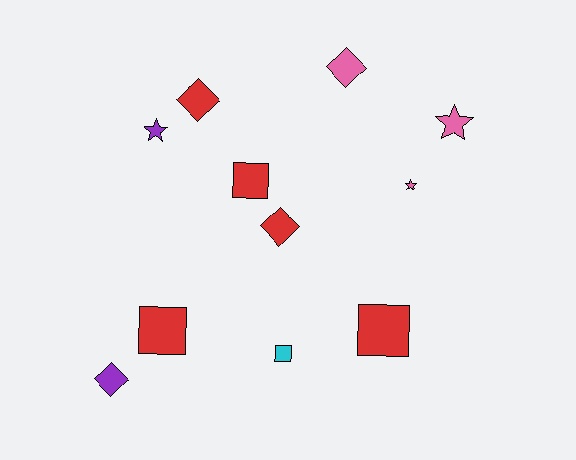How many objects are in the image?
There are 11 objects.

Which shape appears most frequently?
Square, with 4 objects.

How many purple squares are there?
There are no purple squares.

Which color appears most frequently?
Red, with 5 objects.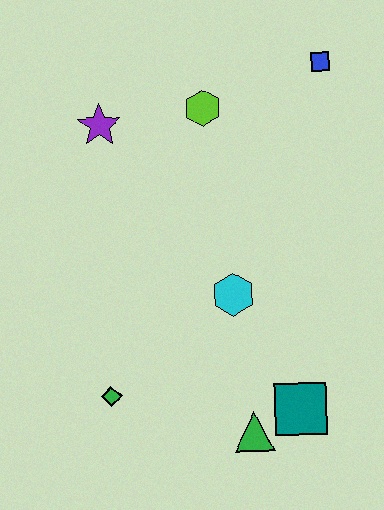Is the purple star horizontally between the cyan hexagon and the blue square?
No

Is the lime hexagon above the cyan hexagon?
Yes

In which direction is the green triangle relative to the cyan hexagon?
The green triangle is below the cyan hexagon.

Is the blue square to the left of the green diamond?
No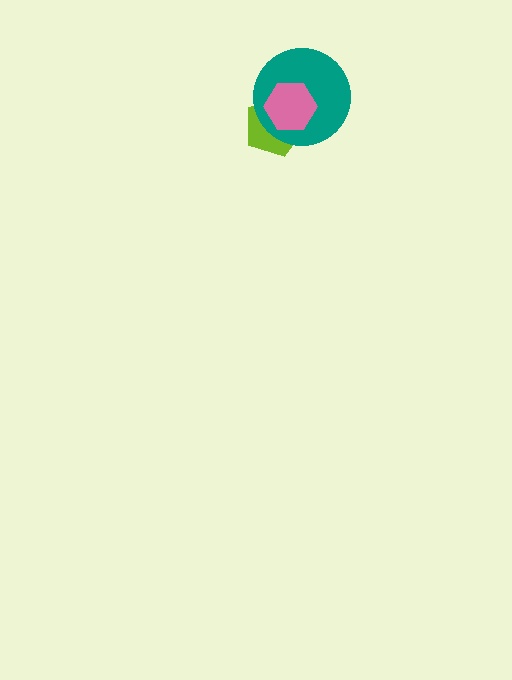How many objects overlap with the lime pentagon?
2 objects overlap with the lime pentagon.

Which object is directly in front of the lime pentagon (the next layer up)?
The teal circle is directly in front of the lime pentagon.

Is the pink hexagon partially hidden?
No, no other shape covers it.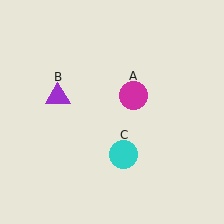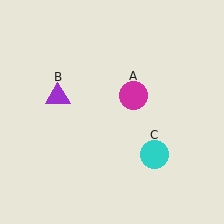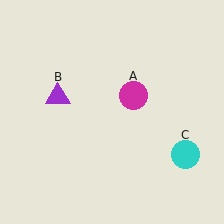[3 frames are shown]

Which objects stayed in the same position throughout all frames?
Magenta circle (object A) and purple triangle (object B) remained stationary.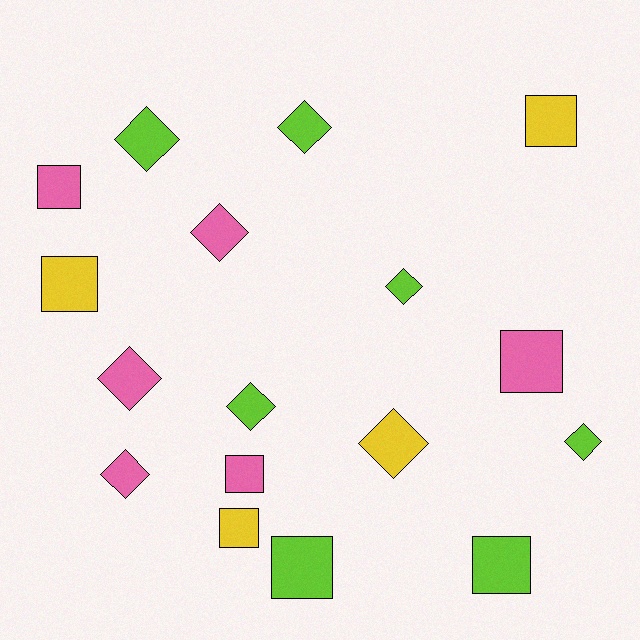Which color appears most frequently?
Lime, with 7 objects.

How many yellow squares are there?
There are 3 yellow squares.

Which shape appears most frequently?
Diamond, with 9 objects.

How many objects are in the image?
There are 17 objects.